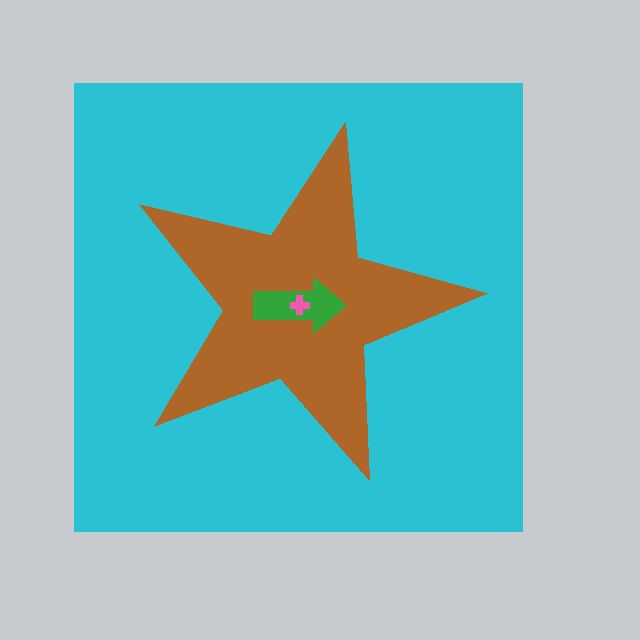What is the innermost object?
The pink cross.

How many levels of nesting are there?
4.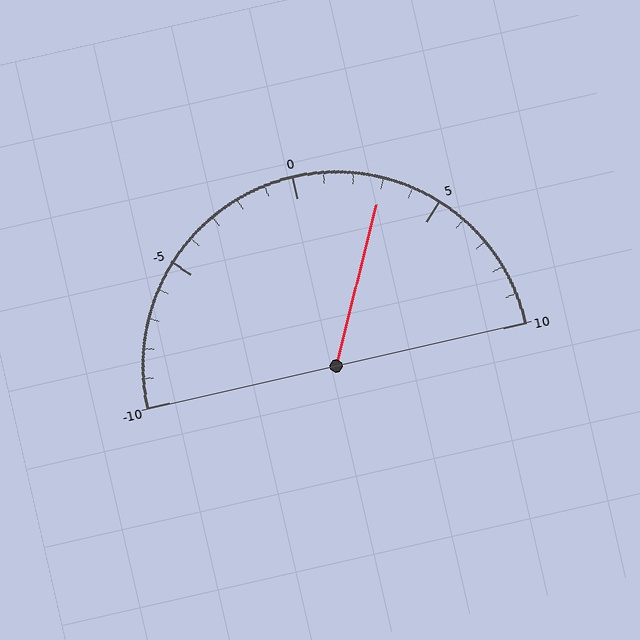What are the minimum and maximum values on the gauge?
The gauge ranges from -10 to 10.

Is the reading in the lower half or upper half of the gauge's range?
The reading is in the upper half of the range (-10 to 10).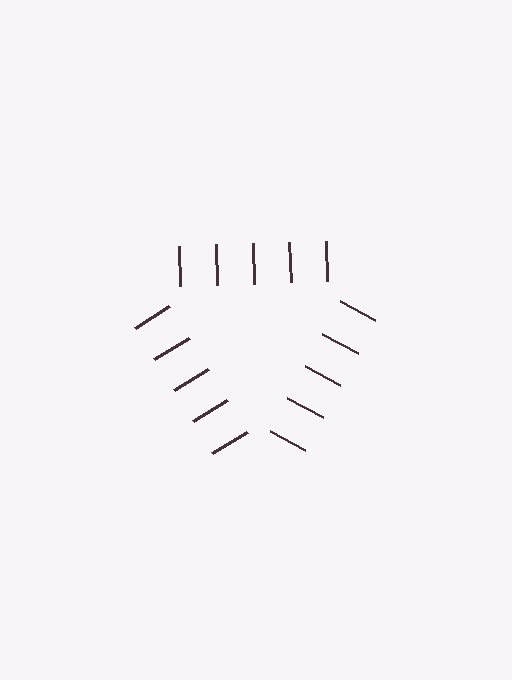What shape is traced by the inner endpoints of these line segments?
An illusory triangle — the line segments terminate on its edges but no continuous stroke is drawn.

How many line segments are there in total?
15 — 5 along each of the 3 edges.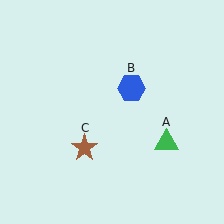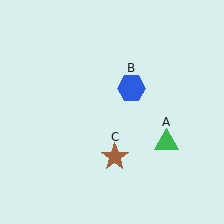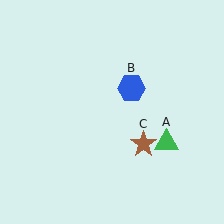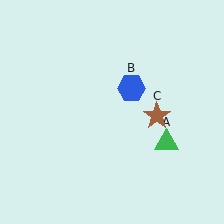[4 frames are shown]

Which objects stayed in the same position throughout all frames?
Green triangle (object A) and blue hexagon (object B) remained stationary.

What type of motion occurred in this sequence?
The brown star (object C) rotated counterclockwise around the center of the scene.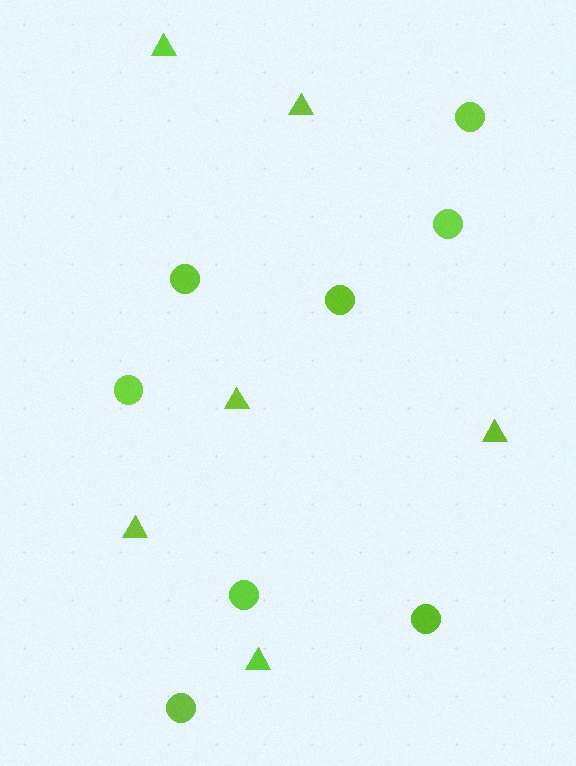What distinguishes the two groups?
There are 2 groups: one group of circles (8) and one group of triangles (6).